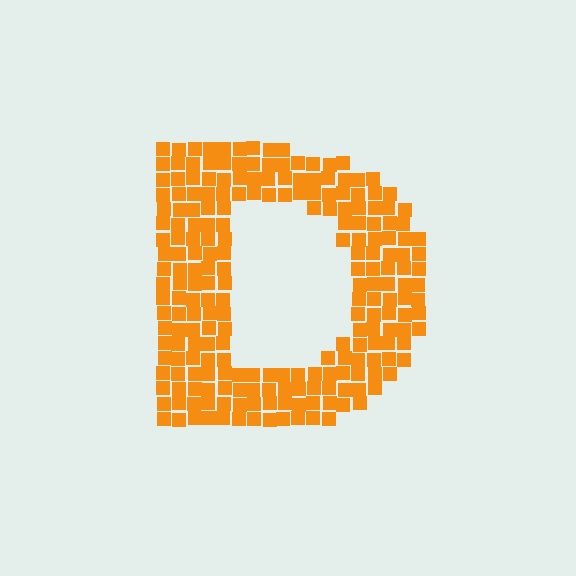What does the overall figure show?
The overall figure shows the letter D.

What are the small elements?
The small elements are squares.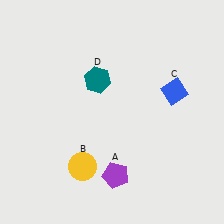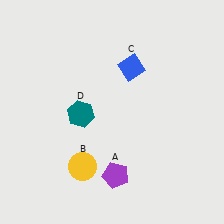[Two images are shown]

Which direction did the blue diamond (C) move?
The blue diamond (C) moved left.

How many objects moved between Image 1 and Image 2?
2 objects moved between the two images.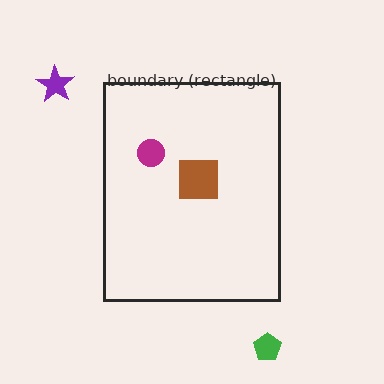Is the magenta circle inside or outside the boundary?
Inside.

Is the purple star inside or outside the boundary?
Outside.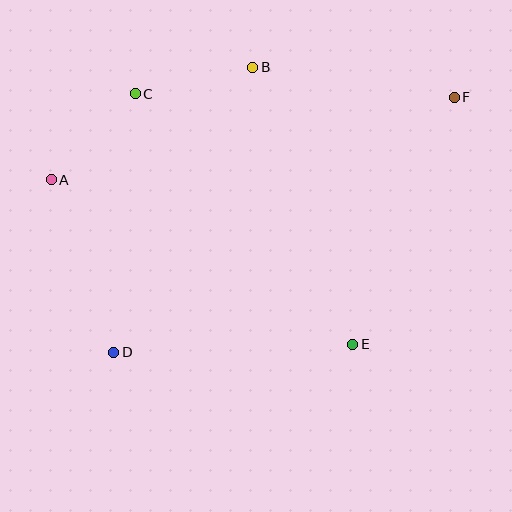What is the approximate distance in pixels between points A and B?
The distance between A and B is approximately 231 pixels.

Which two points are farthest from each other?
Points D and F are farthest from each other.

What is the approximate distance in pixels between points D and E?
The distance between D and E is approximately 239 pixels.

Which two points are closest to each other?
Points A and C are closest to each other.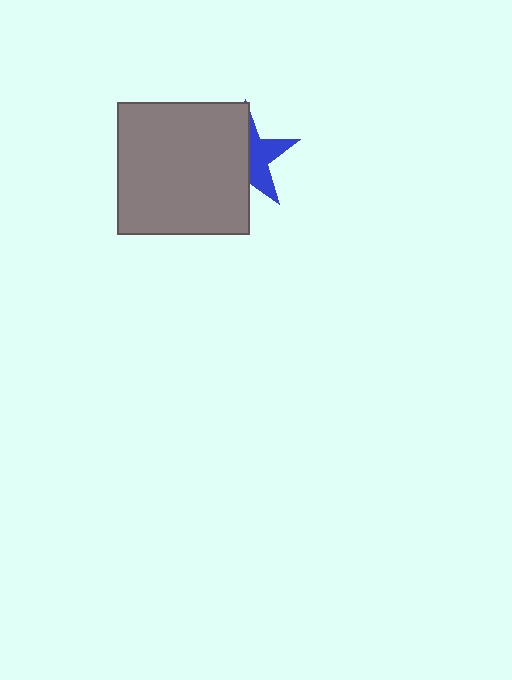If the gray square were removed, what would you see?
You would see the complete blue star.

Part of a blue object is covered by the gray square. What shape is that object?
It is a star.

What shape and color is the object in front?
The object in front is a gray square.